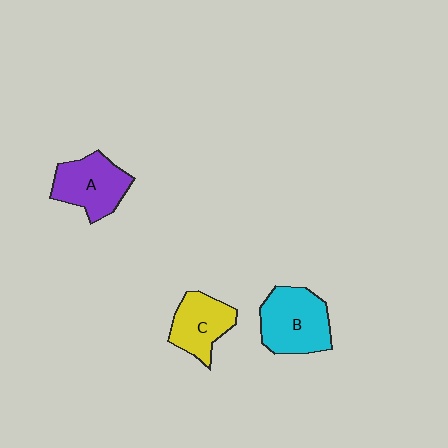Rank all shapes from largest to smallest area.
From largest to smallest: B (cyan), A (purple), C (yellow).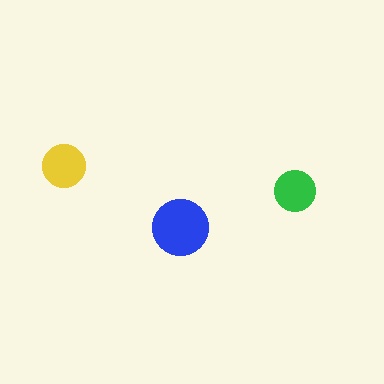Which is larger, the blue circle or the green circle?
The blue one.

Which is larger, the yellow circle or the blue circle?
The blue one.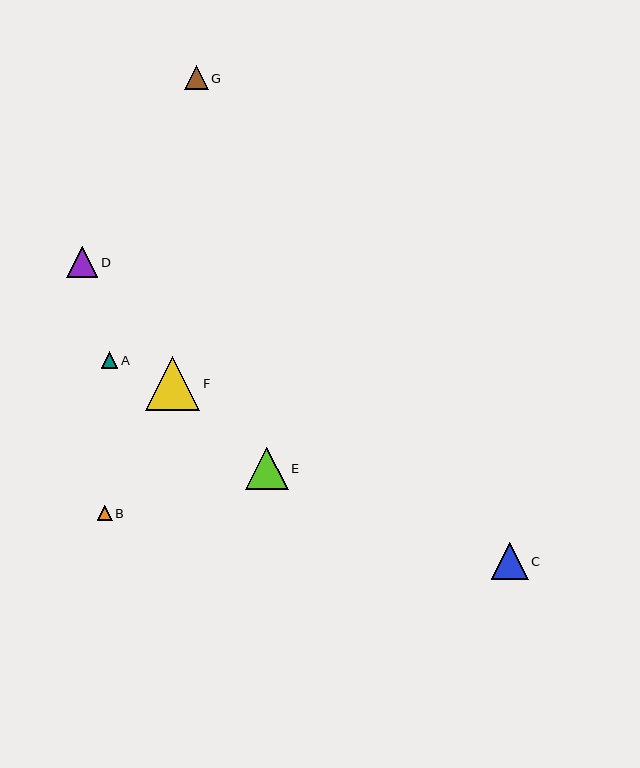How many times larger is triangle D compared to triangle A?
Triangle D is approximately 1.8 times the size of triangle A.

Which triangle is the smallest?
Triangle B is the smallest with a size of approximately 15 pixels.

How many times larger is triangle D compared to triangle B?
Triangle D is approximately 2.0 times the size of triangle B.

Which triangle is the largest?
Triangle F is the largest with a size of approximately 54 pixels.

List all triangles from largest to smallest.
From largest to smallest: F, E, C, D, G, A, B.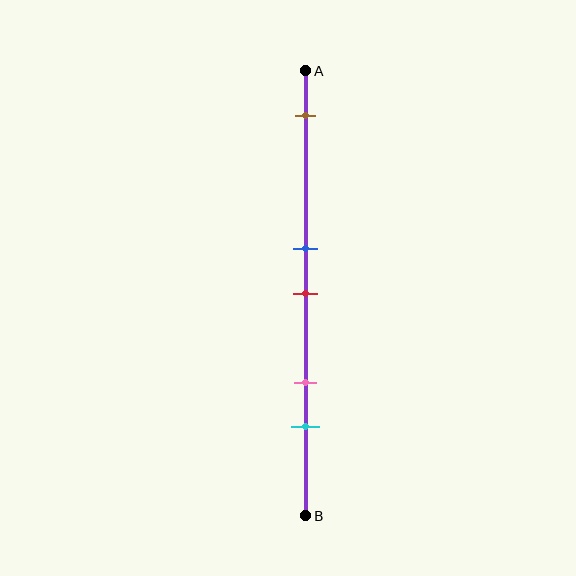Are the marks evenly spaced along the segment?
No, the marks are not evenly spaced.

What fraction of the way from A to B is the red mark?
The red mark is approximately 50% (0.5) of the way from A to B.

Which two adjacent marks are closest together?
The blue and red marks are the closest adjacent pair.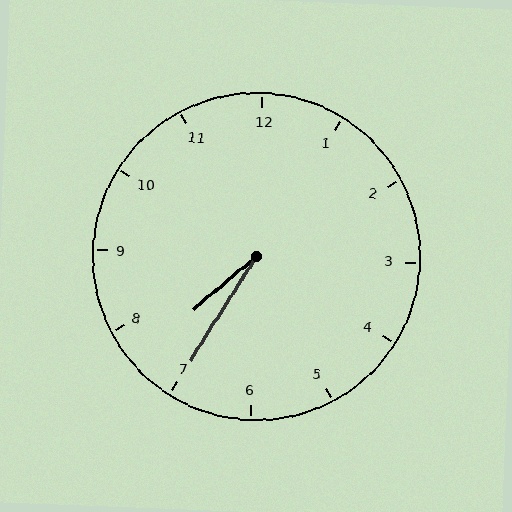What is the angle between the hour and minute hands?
Approximately 18 degrees.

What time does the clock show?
7:35.